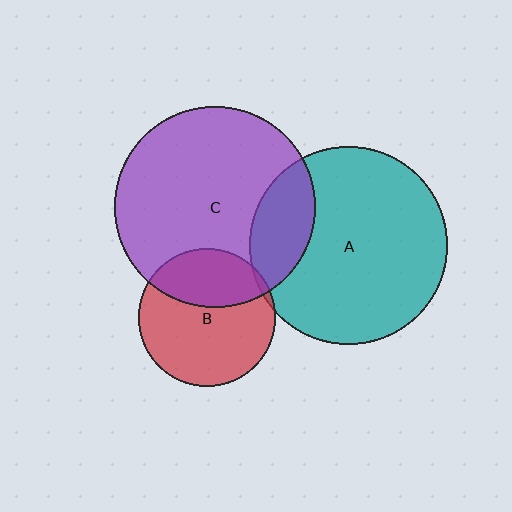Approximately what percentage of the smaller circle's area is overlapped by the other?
Approximately 5%.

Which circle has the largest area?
Circle C (purple).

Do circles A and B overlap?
Yes.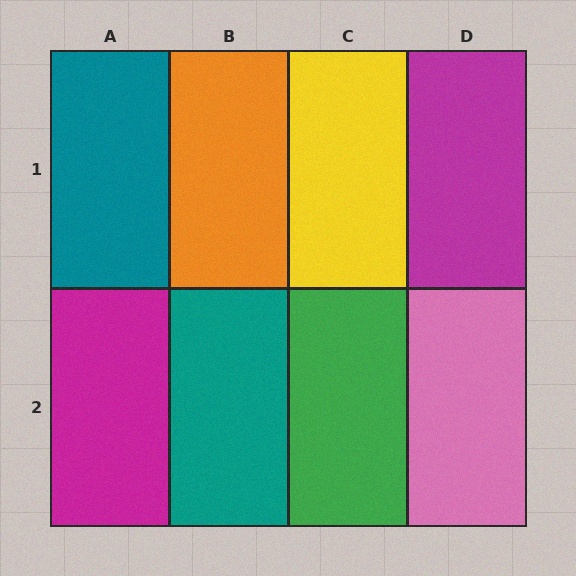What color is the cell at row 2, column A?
Magenta.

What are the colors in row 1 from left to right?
Teal, orange, yellow, magenta.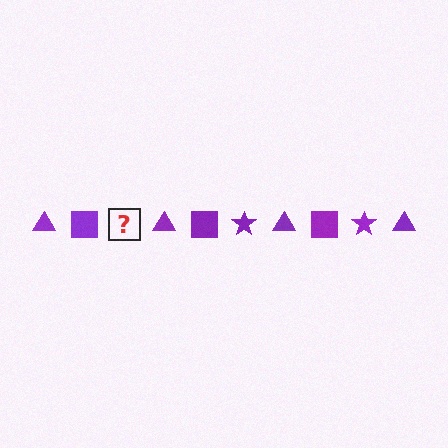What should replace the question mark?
The question mark should be replaced with a purple star.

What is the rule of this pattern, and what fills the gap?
The rule is that the pattern cycles through triangle, square, star shapes in purple. The gap should be filled with a purple star.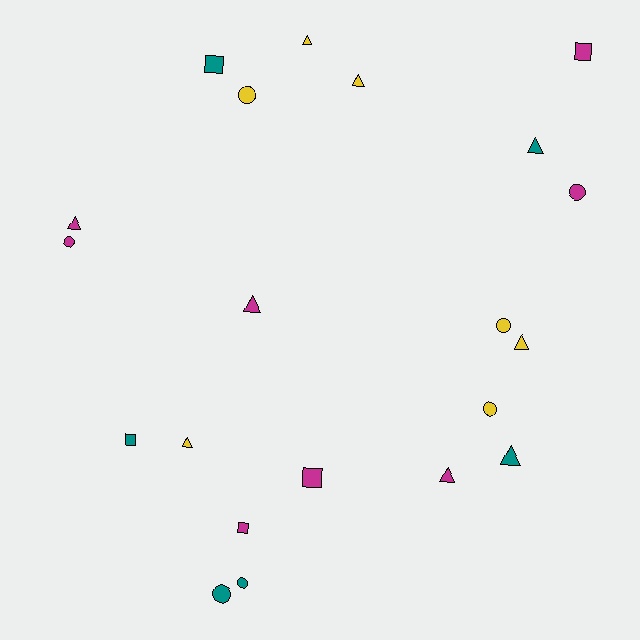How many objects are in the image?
There are 21 objects.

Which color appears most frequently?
Magenta, with 8 objects.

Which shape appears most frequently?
Triangle, with 9 objects.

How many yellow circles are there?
There are 3 yellow circles.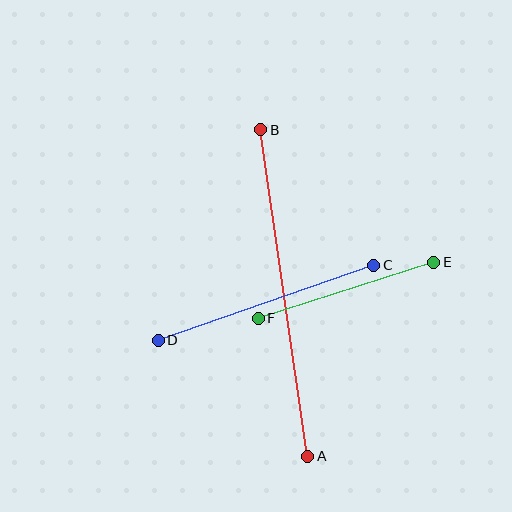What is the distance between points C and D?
The distance is approximately 228 pixels.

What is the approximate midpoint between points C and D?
The midpoint is at approximately (266, 303) pixels.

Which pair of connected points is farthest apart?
Points A and B are farthest apart.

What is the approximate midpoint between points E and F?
The midpoint is at approximately (346, 290) pixels.